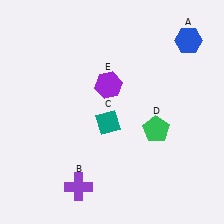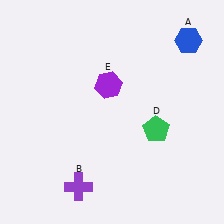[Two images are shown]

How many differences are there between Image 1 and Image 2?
There is 1 difference between the two images.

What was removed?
The teal diamond (C) was removed in Image 2.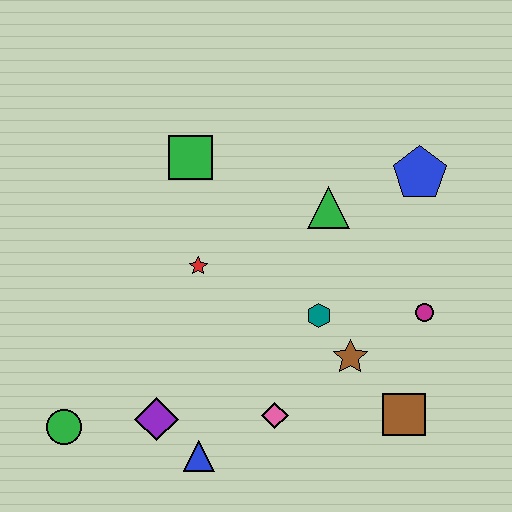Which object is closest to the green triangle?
The blue pentagon is closest to the green triangle.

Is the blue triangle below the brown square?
Yes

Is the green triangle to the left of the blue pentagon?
Yes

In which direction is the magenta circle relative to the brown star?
The magenta circle is to the right of the brown star.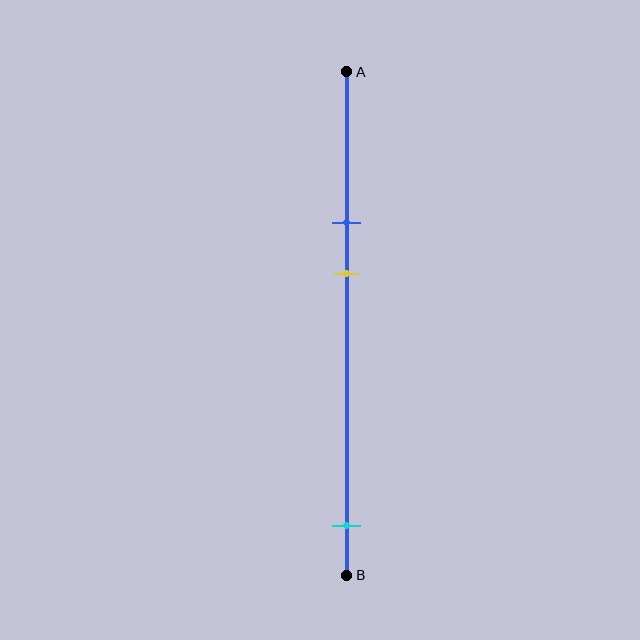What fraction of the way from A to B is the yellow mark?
The yellow mark is approximately 40% (0.4) of the way from A to B.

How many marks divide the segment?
There are 3 marks dividing the segment.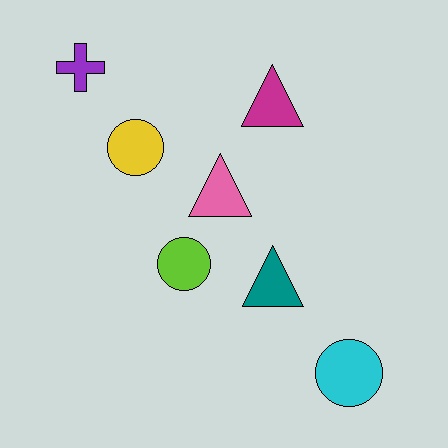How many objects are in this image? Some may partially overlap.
There are 7 objects.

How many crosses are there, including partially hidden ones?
There is 1 cross.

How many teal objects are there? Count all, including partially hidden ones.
There is 1 teal object.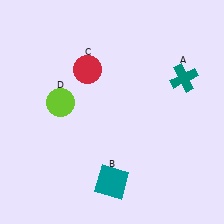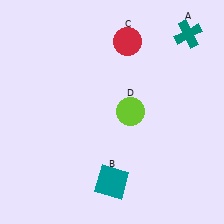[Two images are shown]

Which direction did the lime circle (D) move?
The lime circle (D) moved right.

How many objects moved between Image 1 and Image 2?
3 objects moved between the two images.